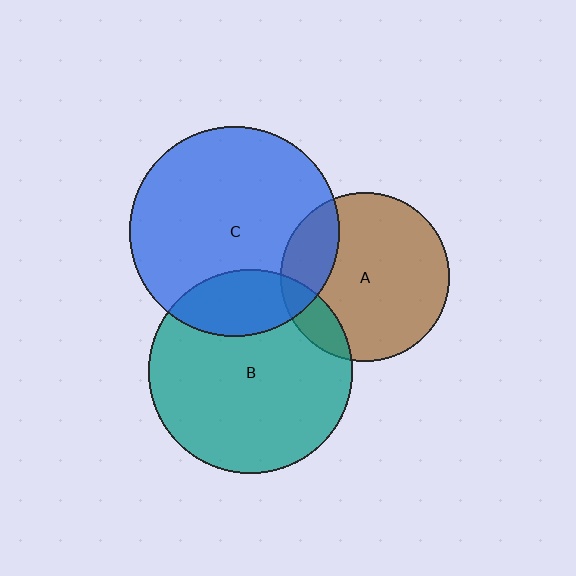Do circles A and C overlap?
Yes.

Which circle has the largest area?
Circle C (blue).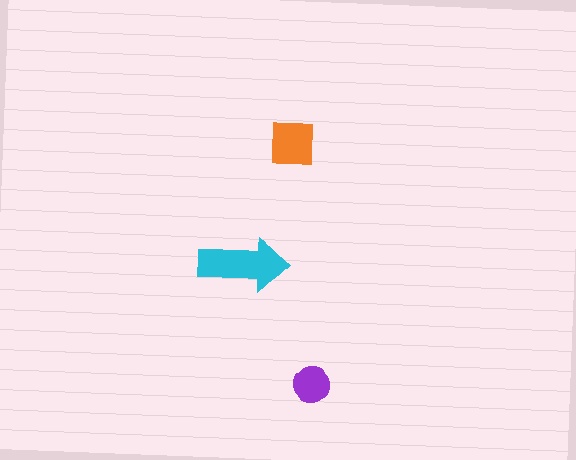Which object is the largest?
The cyan arrow.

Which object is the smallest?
The purple circle.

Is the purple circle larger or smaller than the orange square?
Smaller.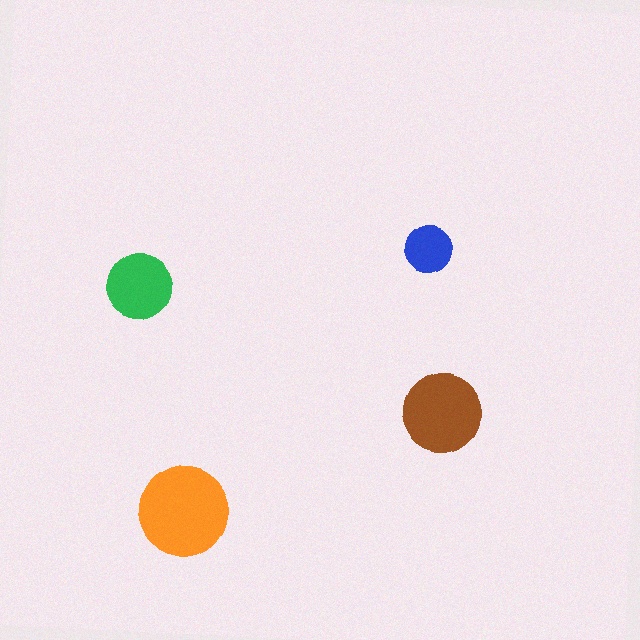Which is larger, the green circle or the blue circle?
The green one.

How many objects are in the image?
There are 4 objects in the image.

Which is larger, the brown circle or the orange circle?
The orange one.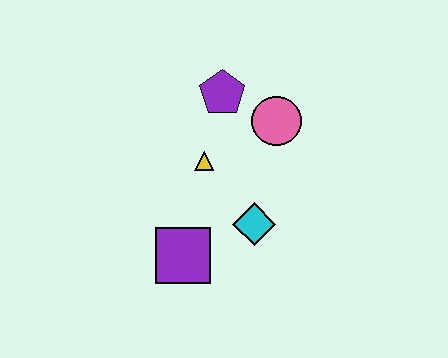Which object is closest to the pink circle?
The purple pentagon is closest to the pink circle.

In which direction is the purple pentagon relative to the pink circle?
The purple pentagon is to the left of the pink circle.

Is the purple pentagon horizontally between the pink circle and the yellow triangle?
Yes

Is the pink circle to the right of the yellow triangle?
Yes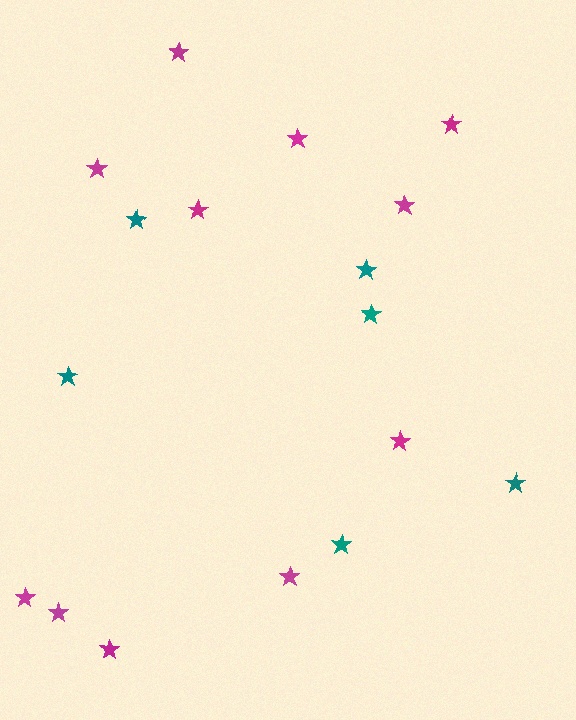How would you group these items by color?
There are 2 groups: one group of teal stars (6) and one group of magenta stars (11).